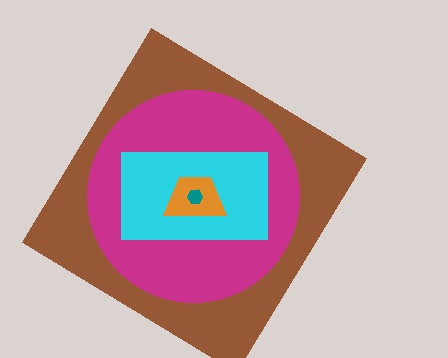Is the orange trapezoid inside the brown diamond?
Yes.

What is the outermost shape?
The brown diamond.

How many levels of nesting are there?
5.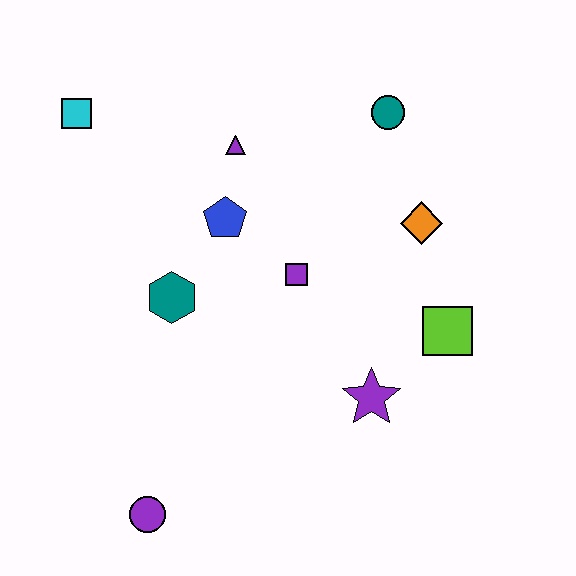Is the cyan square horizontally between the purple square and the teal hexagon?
No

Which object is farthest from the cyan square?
The lime square is farthest from the cyan square.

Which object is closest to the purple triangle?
The blue pentagon is closest to the purple triangle.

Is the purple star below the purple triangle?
Yes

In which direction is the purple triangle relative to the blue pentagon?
The purple triangle is above the blue pentagon.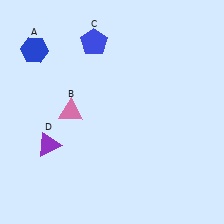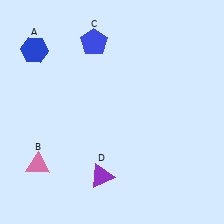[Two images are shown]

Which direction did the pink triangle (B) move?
The pink triangle (B) moved down.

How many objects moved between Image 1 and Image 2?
2 objects moved between the two images.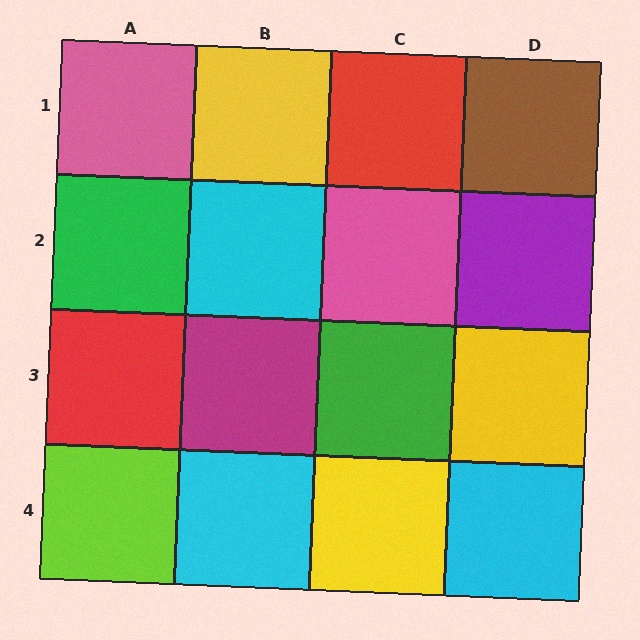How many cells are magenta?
1 cell is magenta.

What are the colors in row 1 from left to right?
Pink, yellow, red, brown.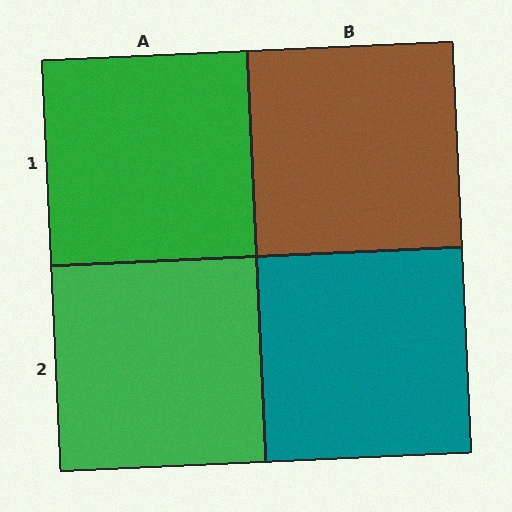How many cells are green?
2 cells are green.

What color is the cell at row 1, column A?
Green.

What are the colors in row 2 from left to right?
Green, teal.